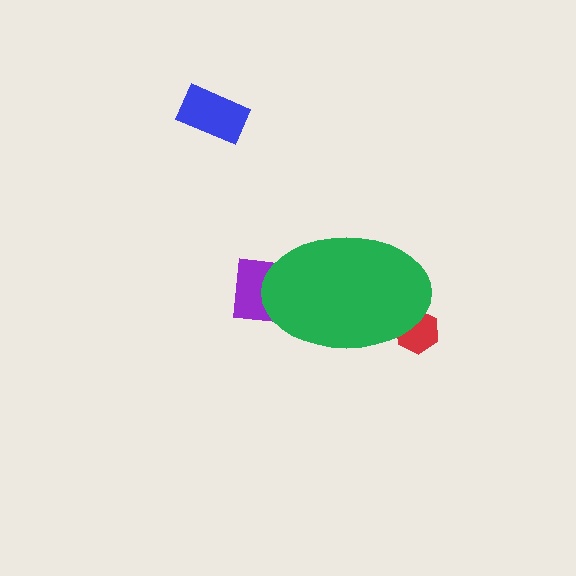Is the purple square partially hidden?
Yes, the purple square is partially hidden behind the green ellipse.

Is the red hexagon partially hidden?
Yes, the red hexagon is partially hidden behind the green ellipse.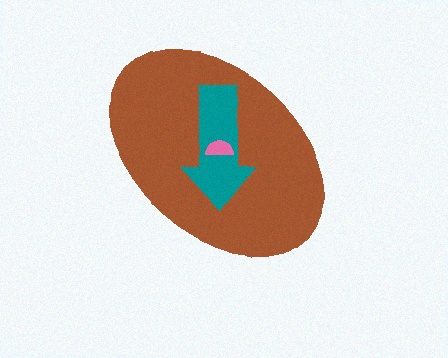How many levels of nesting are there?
3.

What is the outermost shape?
The brown ellipse.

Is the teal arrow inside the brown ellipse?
Yes.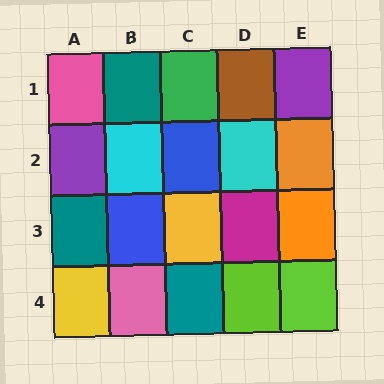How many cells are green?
1 cell is green.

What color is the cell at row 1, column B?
Teal.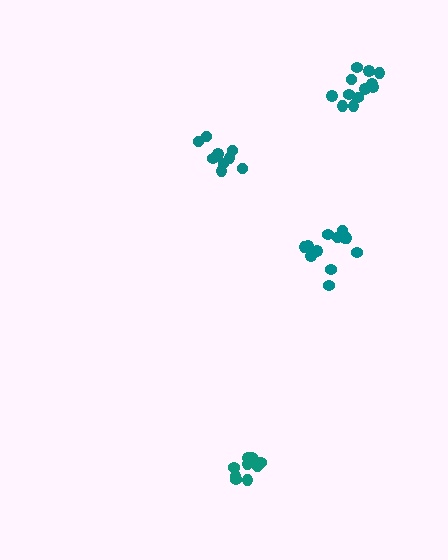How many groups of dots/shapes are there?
There are 4 groups.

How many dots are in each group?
Group 1: 12 dots, Group 2: 9 dots, Group 3: 11 dots, Group 4: 12 dots (44 total).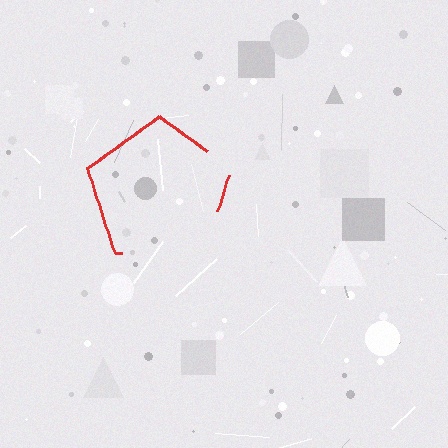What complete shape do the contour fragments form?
The contour fragments form a pentagon.